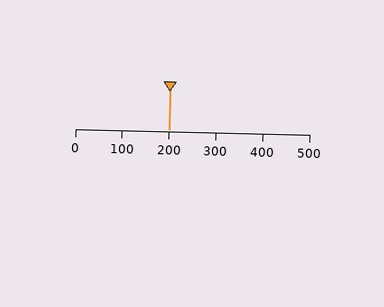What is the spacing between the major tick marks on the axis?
The major ticks are spaced 100 apart.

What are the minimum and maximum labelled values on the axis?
The axis runs from 0 to 500.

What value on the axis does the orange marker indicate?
The marker indicates approximately 200.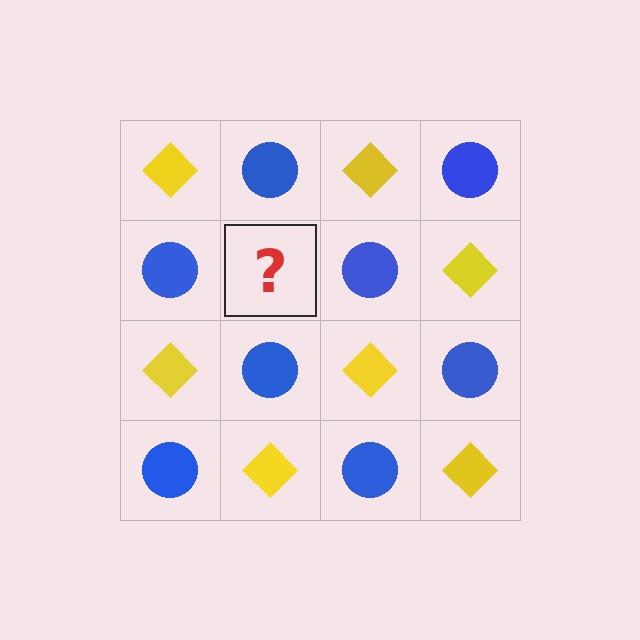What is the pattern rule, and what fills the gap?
The rule is that it alternates yellow diamond and blue circle in a checkerboard pattern. The gap should be filled with a yellow diamond.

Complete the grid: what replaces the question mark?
The question mark should be replaced with a yellow diamond.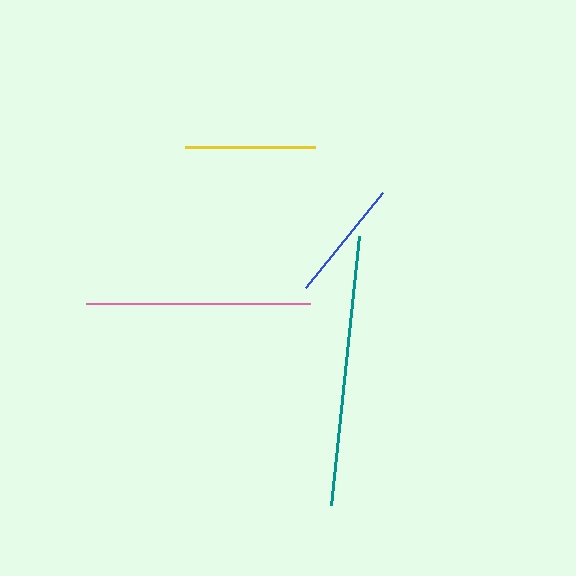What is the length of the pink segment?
The pink segment is approximately 224 pixels long.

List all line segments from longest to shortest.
From longest to shortest: teal, pink, yellow, blue.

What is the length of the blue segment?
The blue segment is approximately 122 pixels long.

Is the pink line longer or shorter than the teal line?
The teal line is longer than the pink line.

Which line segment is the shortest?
The blue line is the shortest at approximately 122 pixels.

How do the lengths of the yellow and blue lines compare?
The yellow and blue lines are approximately the same length.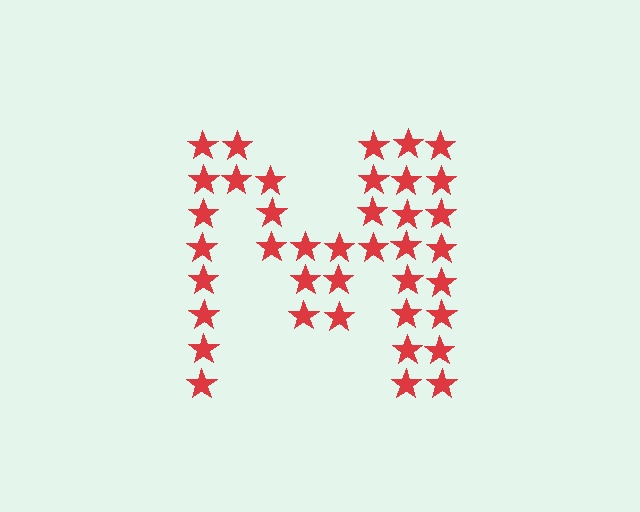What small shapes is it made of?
It is made of small stars.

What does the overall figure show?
The overall figure shows the letter M.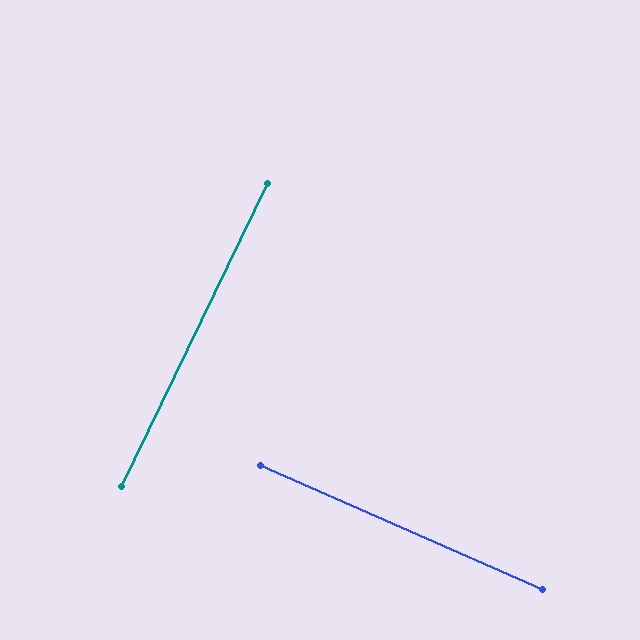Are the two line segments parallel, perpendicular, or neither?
Perpendicular — they meet at approximately 88°.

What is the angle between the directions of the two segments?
Approximately 88 degrees.